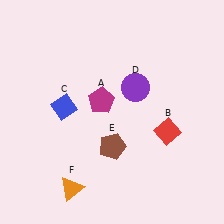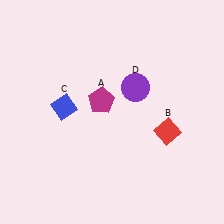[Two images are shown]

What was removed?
The orange triangle (F), the brown pentagon (E) were removed in Image 2.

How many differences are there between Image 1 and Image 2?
There are 2 differences between the two images.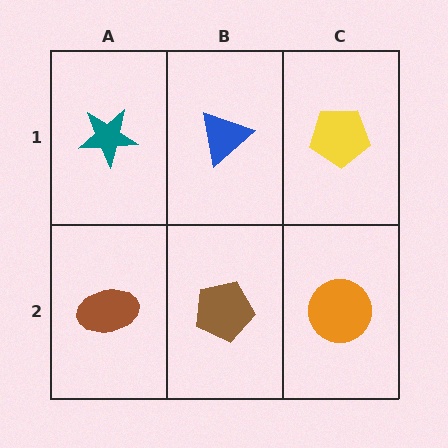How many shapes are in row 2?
3 shapes.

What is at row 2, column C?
An orange circle.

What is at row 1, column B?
A blue triangle.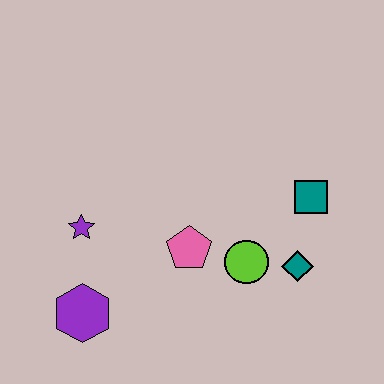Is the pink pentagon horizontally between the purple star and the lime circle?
Yes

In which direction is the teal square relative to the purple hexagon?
The teal square is to the right of the purple hexagon.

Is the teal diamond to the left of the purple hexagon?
No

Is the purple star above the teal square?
No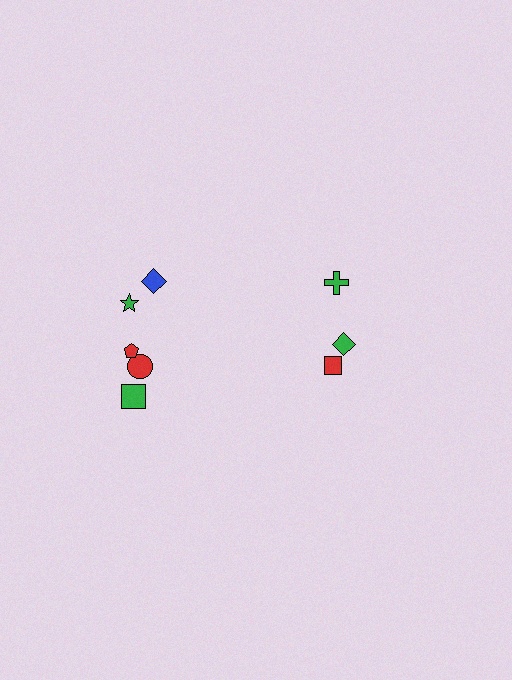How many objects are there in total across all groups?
There are 8 objects.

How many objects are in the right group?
There are 3 objects.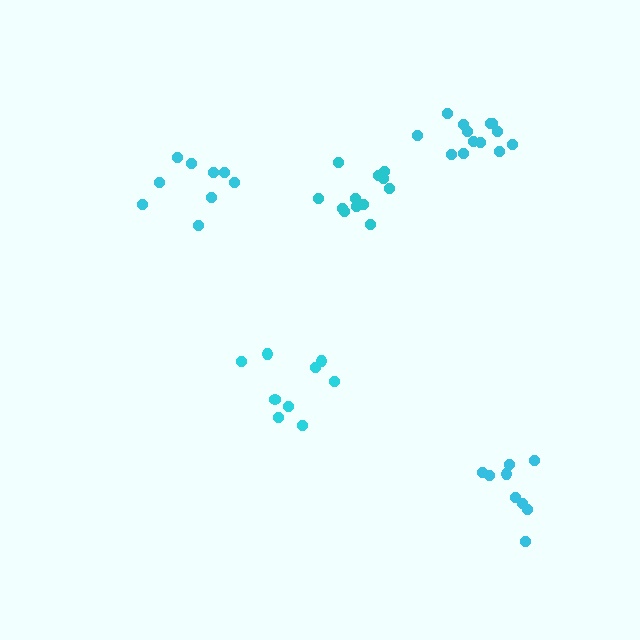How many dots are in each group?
Group 1: 12 dots, Group 2: 9 dots, Group 3: 9 dots, Group 4: 9 dots, Group 5: 13 dots (52 total).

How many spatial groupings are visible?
There are 5 spatial groupings.